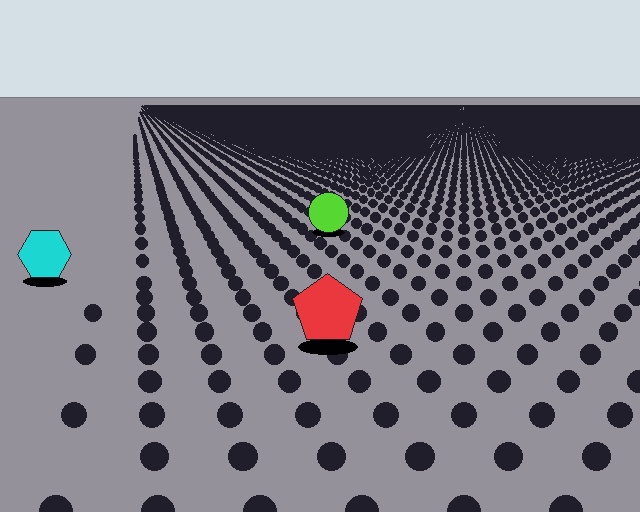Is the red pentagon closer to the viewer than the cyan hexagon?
Yes. The red pentagon is closer — you can tell from the texture gradient: the ground texture is coarser near it.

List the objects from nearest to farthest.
From nearest to farthest: the red pentagon, the cyan hexagon, the lime circle.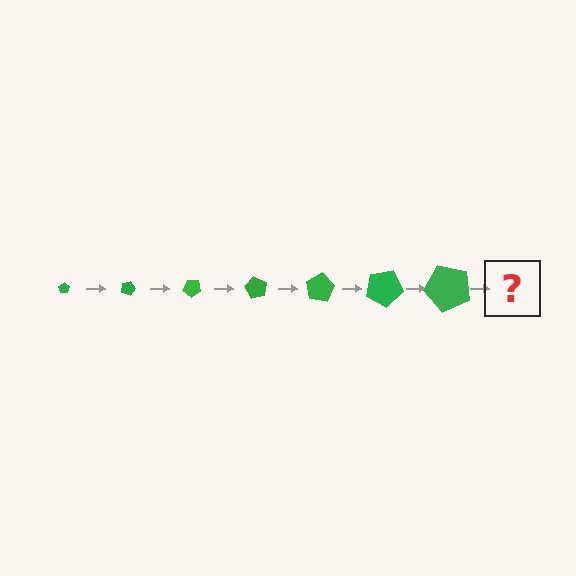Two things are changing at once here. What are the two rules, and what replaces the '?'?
The two rules are that the pentagon grows larger each step and it rotates 20 degrees each step. The '?' should be a pentagon, larger than the previous one and rotated 140 degrees from the start.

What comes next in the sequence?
The next element should be a pentagon, larger than the previous one and rotated 140 degrees from the start.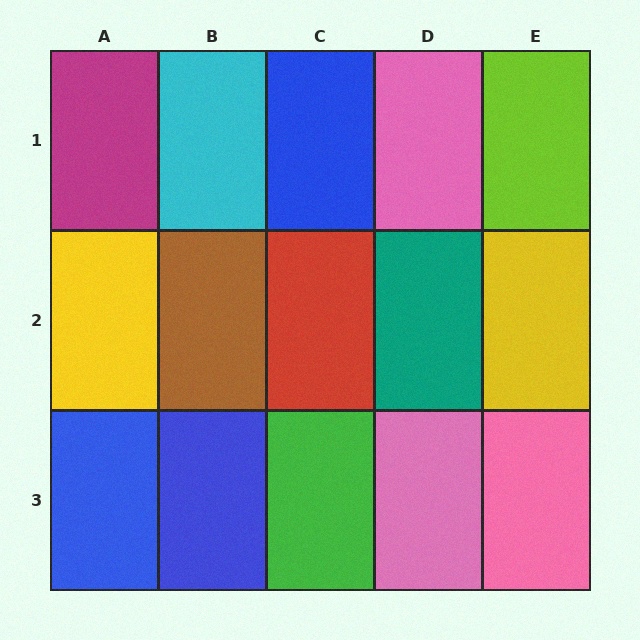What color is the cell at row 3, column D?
Pink.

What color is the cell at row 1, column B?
Cyan.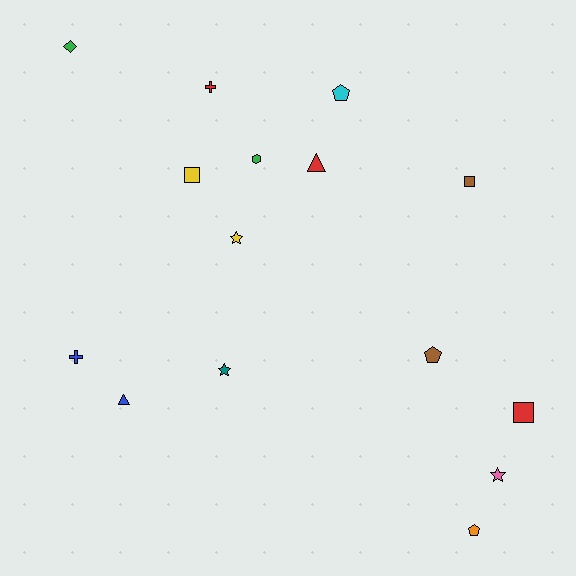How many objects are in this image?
There are 15 objects.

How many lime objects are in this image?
There are no lime objects.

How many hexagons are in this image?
There is 1 hexagon.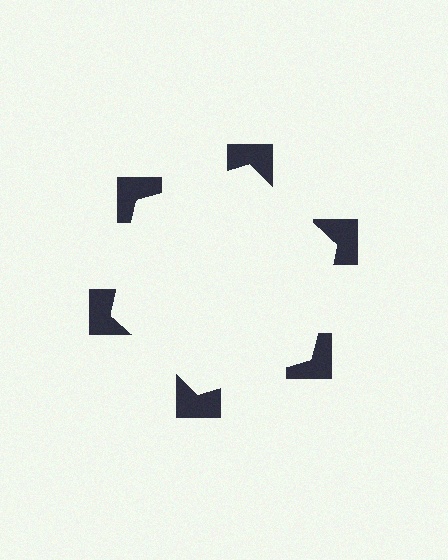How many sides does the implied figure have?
6 sides.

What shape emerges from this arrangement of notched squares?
An illusory hexagon — its edges are inferred from the aligned wedge cuts in the notched squares, not physically drawn.